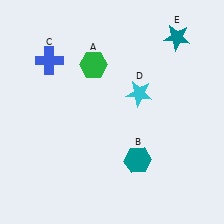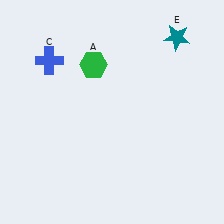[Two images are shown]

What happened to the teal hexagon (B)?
The teal hexagon (B) was removed in Image 2. It was in the bottom-right area of Image 1.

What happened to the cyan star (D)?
The cyan star (D) was removed in Image 2. It was in the top-right area of Image 1.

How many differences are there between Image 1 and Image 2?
There are 2 differences between the two images.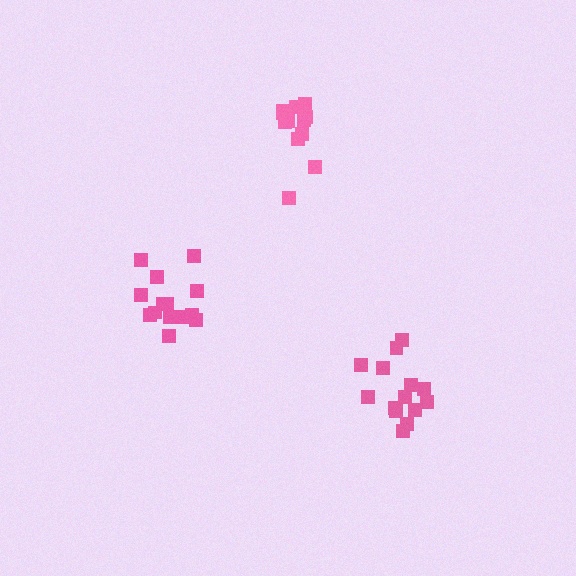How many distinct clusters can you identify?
There are 3 distinct clusters.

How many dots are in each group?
Group 1: 14 dots, Group 2: 15 dots, Group 3: 14 dots (43 total).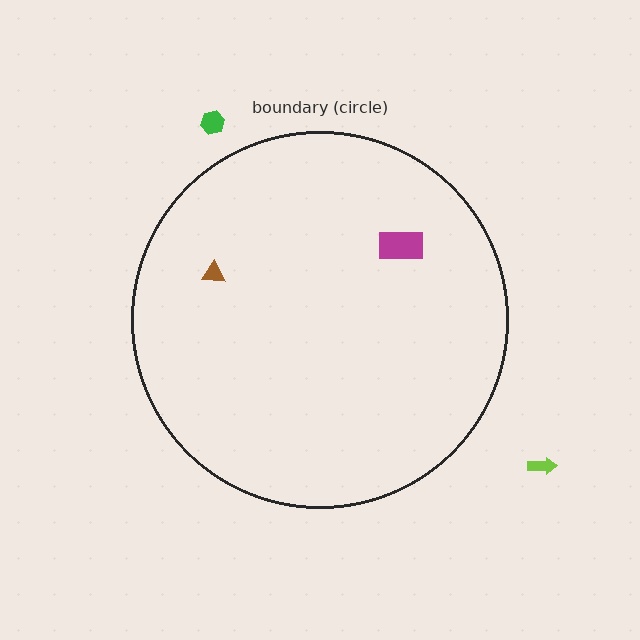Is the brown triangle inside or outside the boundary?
Inside.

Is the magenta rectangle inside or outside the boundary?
Inside.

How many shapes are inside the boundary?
2 inside, 2 outside.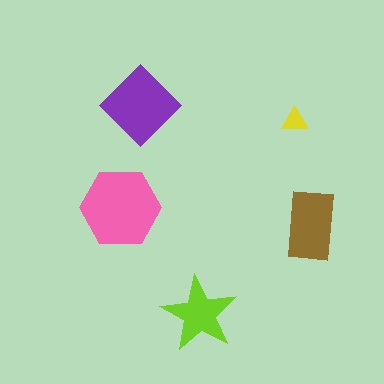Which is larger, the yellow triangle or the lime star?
The lime star.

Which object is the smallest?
The yellow triangle.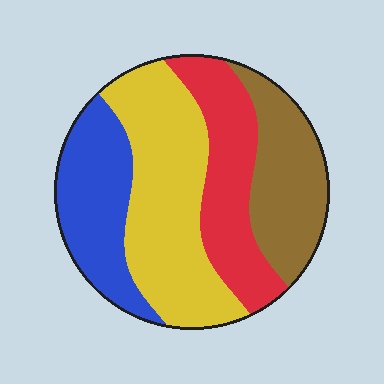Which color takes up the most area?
Yellow, at roughly 35%.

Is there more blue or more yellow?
Yellow.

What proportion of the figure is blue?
Blue covers about 20% of the figure.